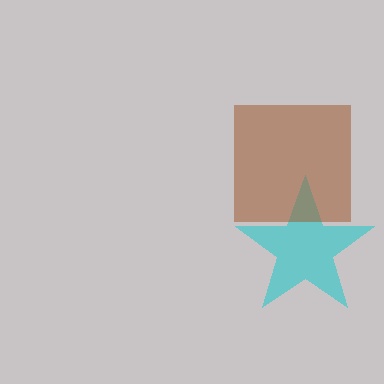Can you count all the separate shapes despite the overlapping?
Yes, there are 2 separate shapes.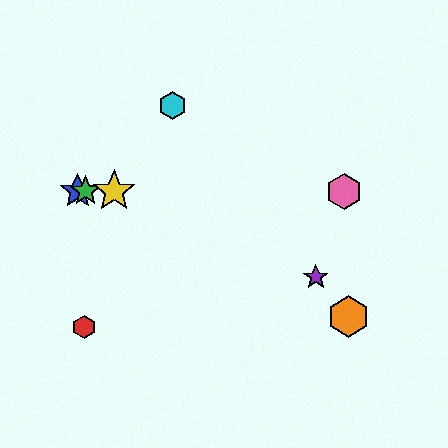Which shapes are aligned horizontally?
The blue star, the green star, the yellow star, the pink hexagon are aligned horizontally.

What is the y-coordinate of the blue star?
The blue star is at y≈191.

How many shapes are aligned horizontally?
4 shapes (the blue star, the green star, the yellow star, the pink hexagon) are aligned horizontally.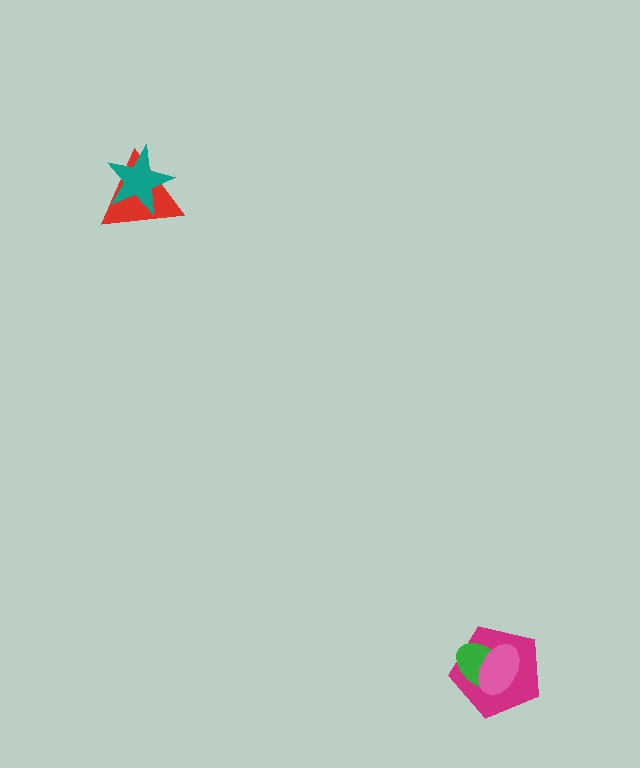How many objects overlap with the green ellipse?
2 objects overlap with the green ellipse.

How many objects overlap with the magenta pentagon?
2 objects overlap with the magenta pentagon.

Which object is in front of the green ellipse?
The pink ellipse is in front of the green ellipse.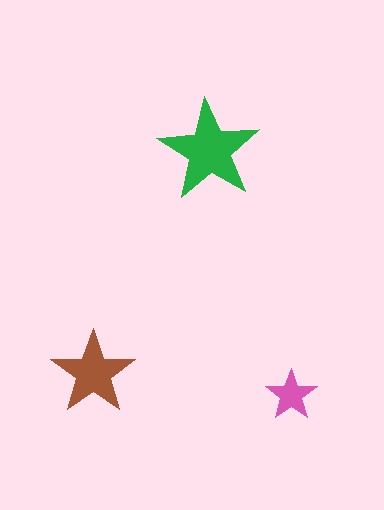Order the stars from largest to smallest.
the green one, the brown one, the pink one.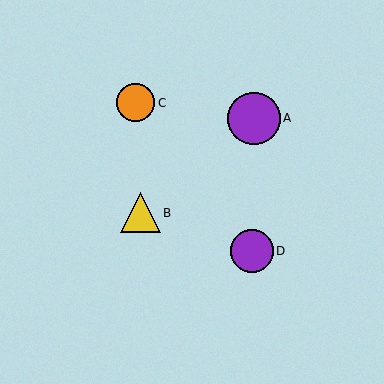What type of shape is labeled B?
Shape B is a yellow triangle.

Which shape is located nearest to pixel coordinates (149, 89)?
The orange circle (labeled C) at (135, 103) is nearest to that location.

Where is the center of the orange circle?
The center of the orange circle is at (135, 103).